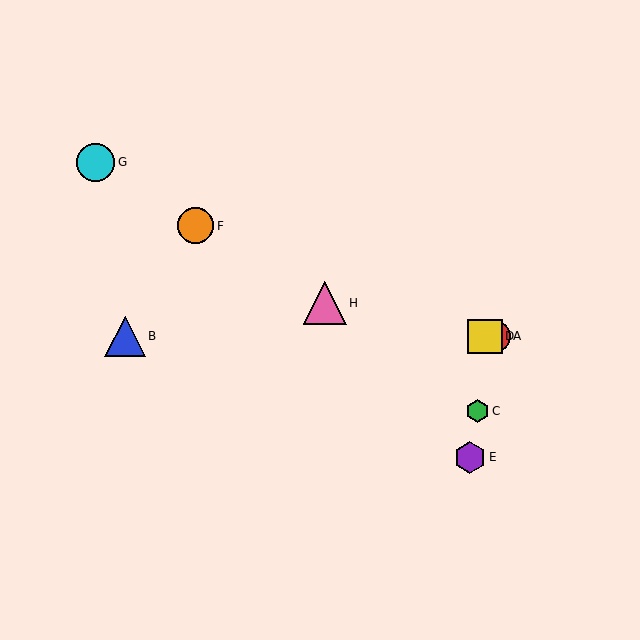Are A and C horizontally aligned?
No, A is at y≈336 and C is at y≈411.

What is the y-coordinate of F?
Object F is at y≈226.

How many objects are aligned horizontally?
3 objects (A, B, D) are aligned horizontally.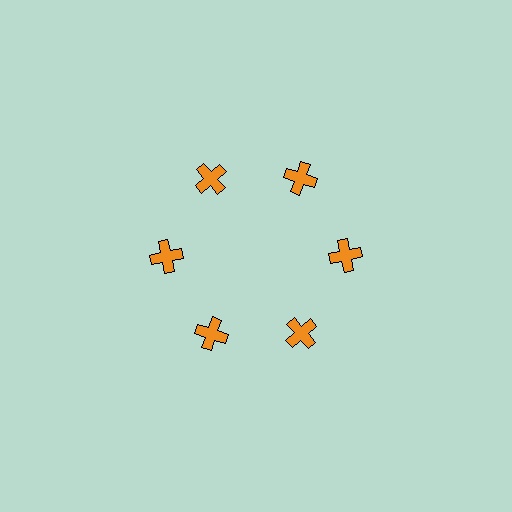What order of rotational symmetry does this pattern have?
This pattern has 6-fold rotational symmetry.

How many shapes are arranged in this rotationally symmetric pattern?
There are 6 shapes, arranged in 6 groups of 1.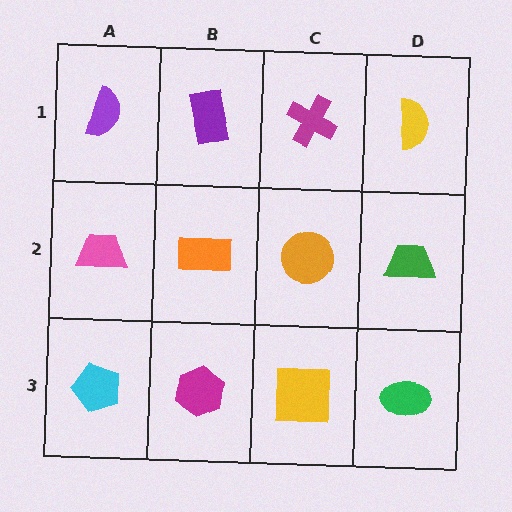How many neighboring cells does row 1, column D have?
2.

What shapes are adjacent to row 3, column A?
A pink trapezoid (row 2, column A), a magenta hexagon (row 3, column B).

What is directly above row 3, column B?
An orange rectangle.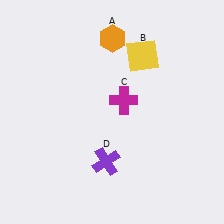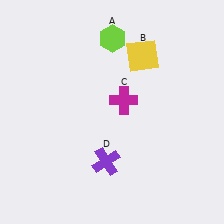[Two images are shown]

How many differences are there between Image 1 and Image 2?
There is 1 difference between the two images.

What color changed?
The hexagon (A) changed from orange in Image 1 to lime in Image 2.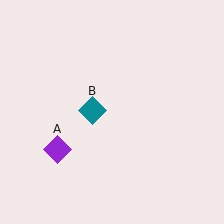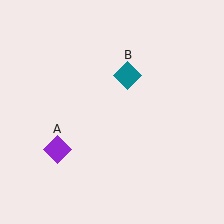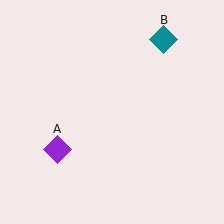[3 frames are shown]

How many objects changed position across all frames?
1 object changed position: teal diamond (object B).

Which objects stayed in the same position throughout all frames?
Purple diamond (object A) remained stationary.